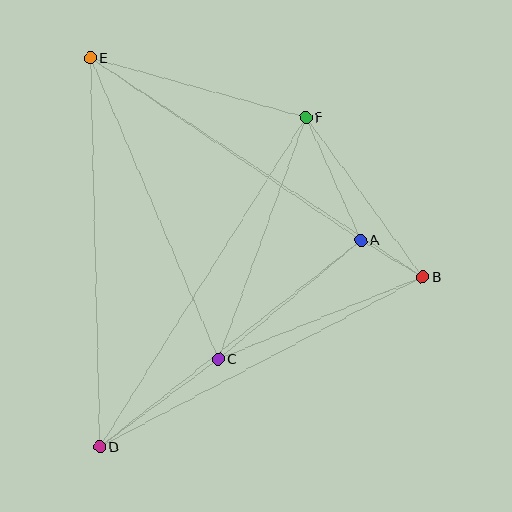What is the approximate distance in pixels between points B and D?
The distance between B and D is approximately 365 pixels.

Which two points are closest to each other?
Points A and B are closest to each other.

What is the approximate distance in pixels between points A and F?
The distance between A and F is approximately 134 pixels.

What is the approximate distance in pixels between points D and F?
The distance between D and F is approximately 388 pixels.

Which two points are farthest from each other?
Points B and E are farthest from each other.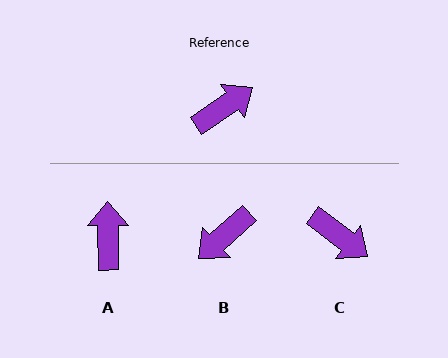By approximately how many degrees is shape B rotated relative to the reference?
Approximately 173 degrees clockwise.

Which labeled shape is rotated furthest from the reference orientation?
B, about 173 degrees away.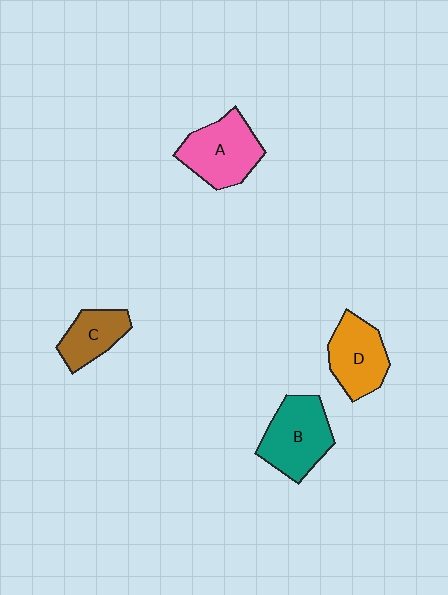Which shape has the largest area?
Shape B (teal).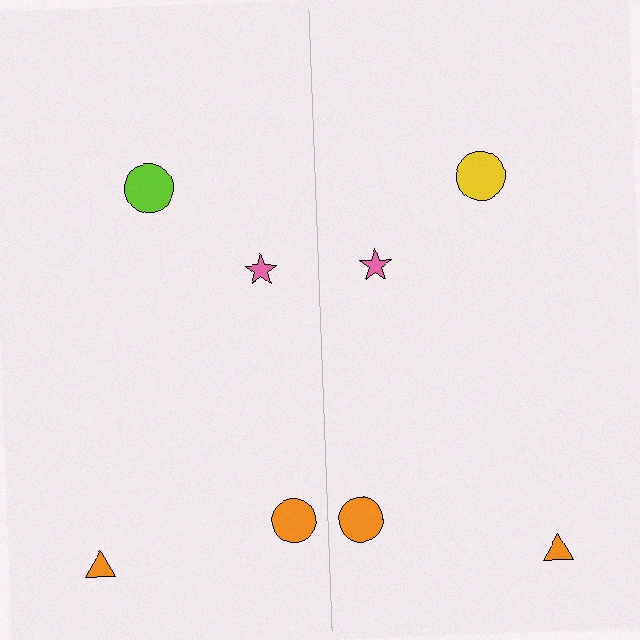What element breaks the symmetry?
The yellow circle on the right side breaks the symmetry — its mirror counterpart is lime.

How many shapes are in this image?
There are 8 shapes in this image.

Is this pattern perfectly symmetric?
No, the pattern is not perfectly symmetric. The yellow circle on the right side breaks the symmetry — its mirror counterpart is lime.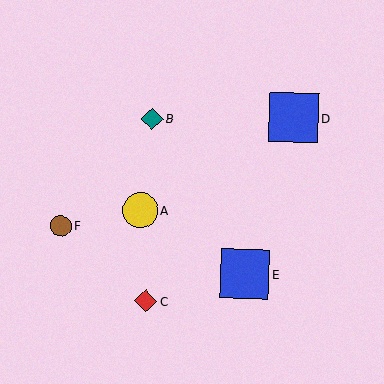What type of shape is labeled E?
Shape E is a blue square.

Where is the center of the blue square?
The center of the blue square is at (245, 274).